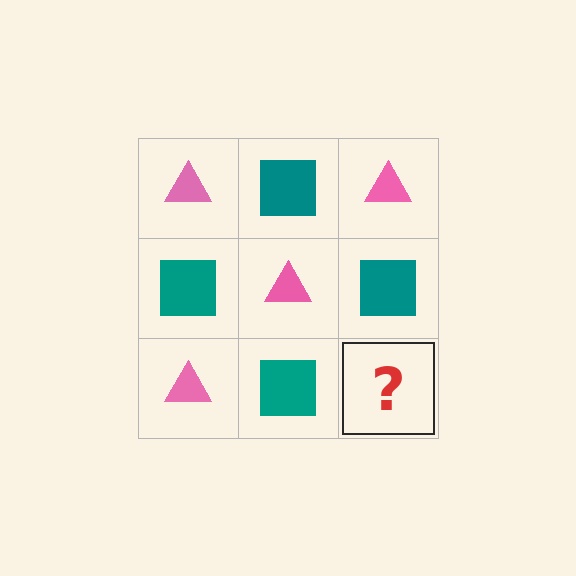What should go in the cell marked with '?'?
The missing cell should contain a pink triangle.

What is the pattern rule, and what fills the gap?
The rule is that it alternates pink triangle and teal square in a checkerboard pattern. The gap should be filled with a pink triangle.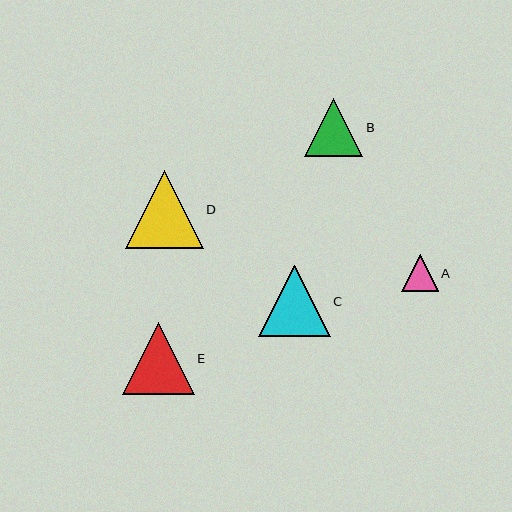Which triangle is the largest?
Triangle D is the largest with a size of approximately 77 pixels.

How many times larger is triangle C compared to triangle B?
Triangle C is approximately 1.2 times the size of triangle B.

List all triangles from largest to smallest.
From largest to smallest: D, C, E, B, A.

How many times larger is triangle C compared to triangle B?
Triangle C is approximately 1.2 times the size of triangle B.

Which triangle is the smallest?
Triangle A is the smallest with a size of approximately 37 pixels.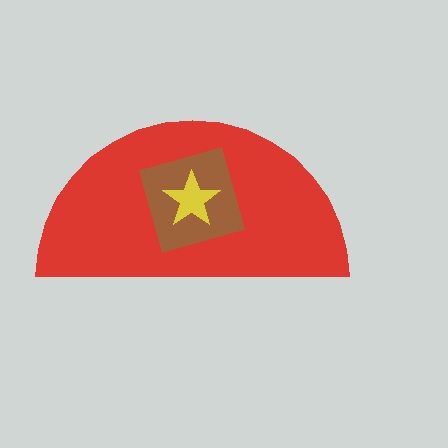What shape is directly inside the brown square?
The yellow star.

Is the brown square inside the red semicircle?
Yes.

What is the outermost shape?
The red semicircle.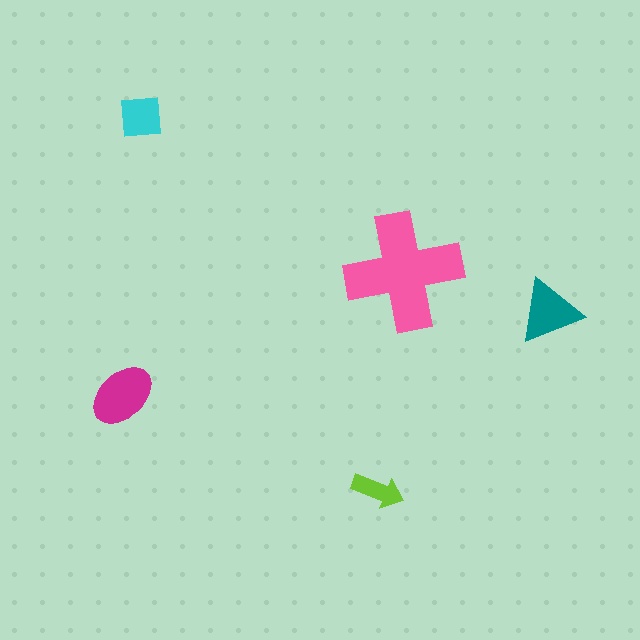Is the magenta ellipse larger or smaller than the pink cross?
Smaller.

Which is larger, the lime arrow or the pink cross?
The pink cross.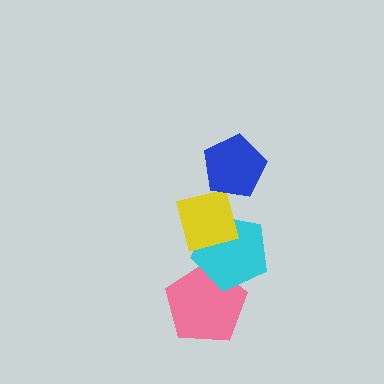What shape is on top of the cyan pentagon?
The yellow square is on top of the cyan pentagon.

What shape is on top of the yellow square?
The blue pentagon is on top of the yellow square.